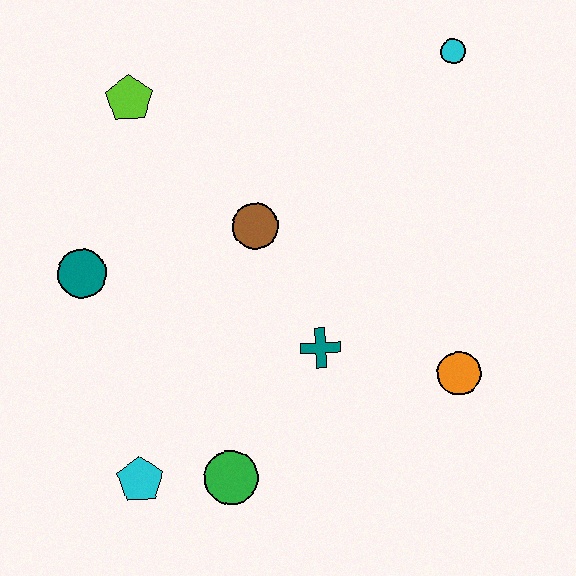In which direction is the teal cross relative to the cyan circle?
The teal cross is below the cyan circle.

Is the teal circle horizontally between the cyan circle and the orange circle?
No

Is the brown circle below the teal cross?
No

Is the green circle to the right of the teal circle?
Yes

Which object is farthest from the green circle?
The cyan circle is farthest from the green circle.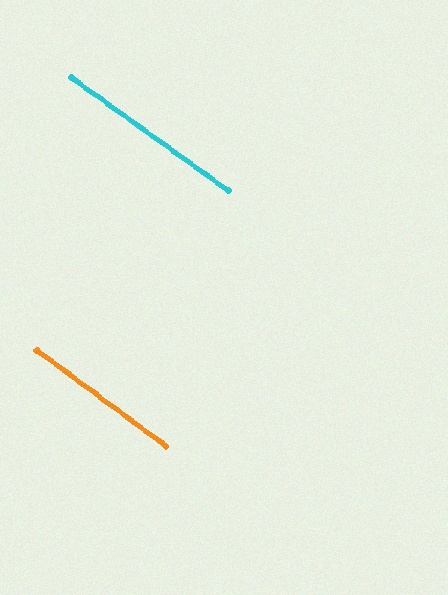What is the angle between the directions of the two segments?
Approximately 1 degree.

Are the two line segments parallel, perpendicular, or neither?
Parallel — their directions differ by only 1.1°.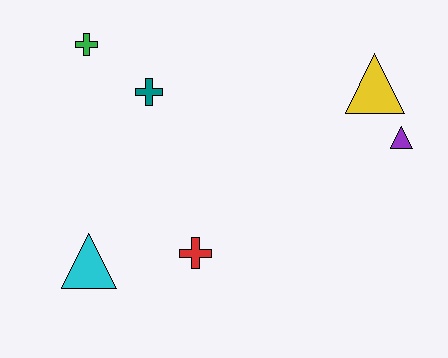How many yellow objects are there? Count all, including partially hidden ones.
There is 1 yellow object.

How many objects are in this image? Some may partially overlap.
There are 6 objects.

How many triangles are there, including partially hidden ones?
There are 3 triangles.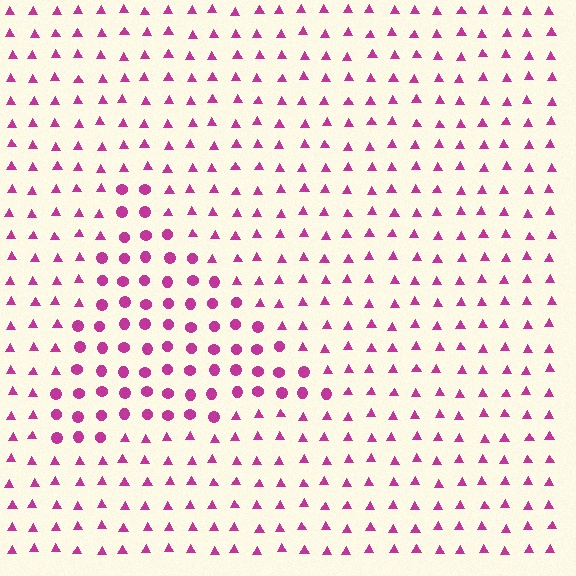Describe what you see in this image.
The image is filled with small magenta elements arranged in a uniform grid. A triangle-shaped region contains circles, while the surrounding area contains triangles. The boundary is defined purely by the change in element shape.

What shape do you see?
I see a triangle.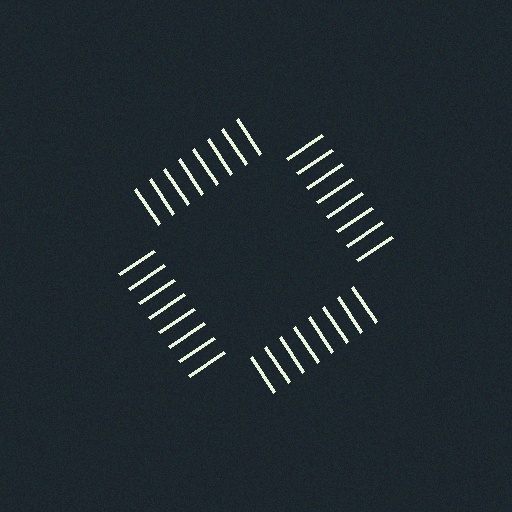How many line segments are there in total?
32 — 8 along each of the 4 edges.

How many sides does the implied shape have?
4 sides — the line-ends trace a square.